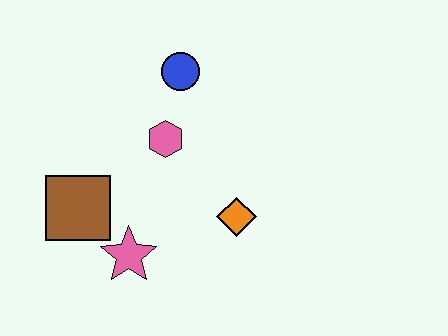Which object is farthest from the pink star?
The blue circle is farthest from the pink star.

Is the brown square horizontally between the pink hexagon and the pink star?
No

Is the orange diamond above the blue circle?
No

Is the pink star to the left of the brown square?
No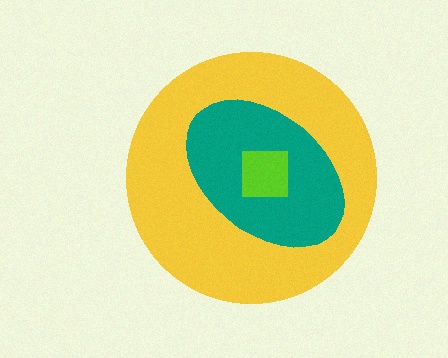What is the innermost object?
The lime square.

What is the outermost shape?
The yellow circle.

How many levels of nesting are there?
3.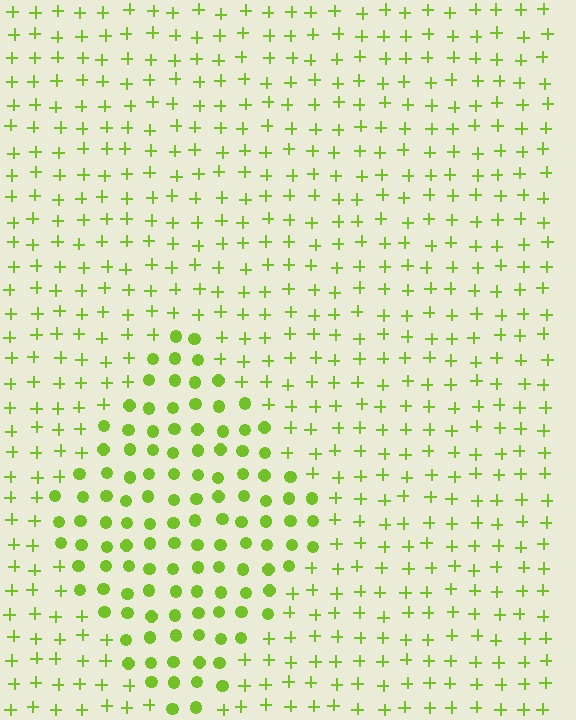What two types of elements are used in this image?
The image uses circles inside the diamond region and plus signs outside it.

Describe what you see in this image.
The image is filled with small lime elements arranged in a uniform grid. A diamond-shaped region contains circles, while the surrounding area contains plus signs. The boundary is defined purely by the change in element shape.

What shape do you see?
I see a diamond.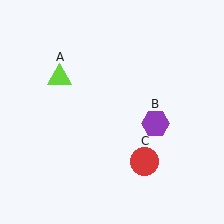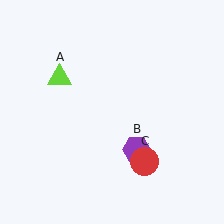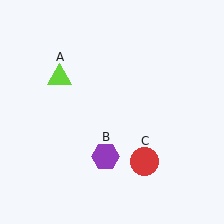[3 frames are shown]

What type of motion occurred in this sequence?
The purple hexagon (object B) rotated clockwise around the center of the scene.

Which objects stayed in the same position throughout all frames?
Lime triangle (object A) and red circle (object C) remained stationary.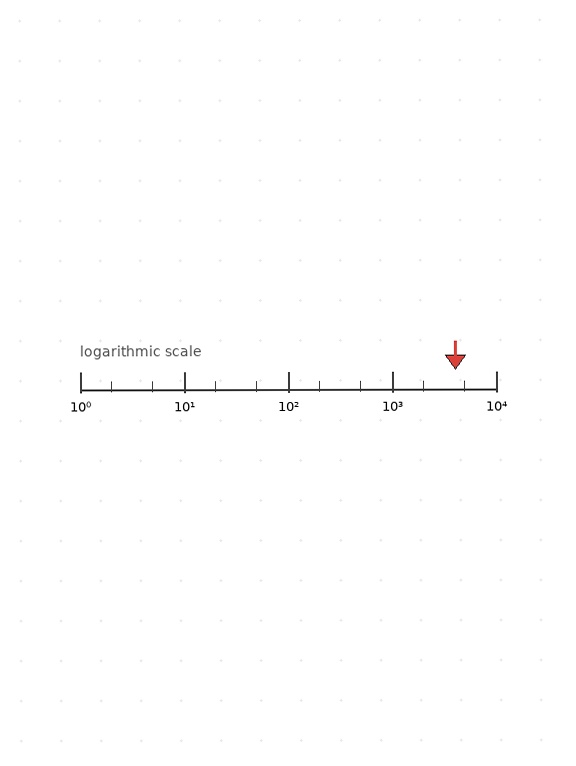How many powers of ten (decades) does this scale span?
The scale spans 4 decades, from 1 to 10000.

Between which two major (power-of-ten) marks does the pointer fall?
The pointer is between 1000 and 10000.